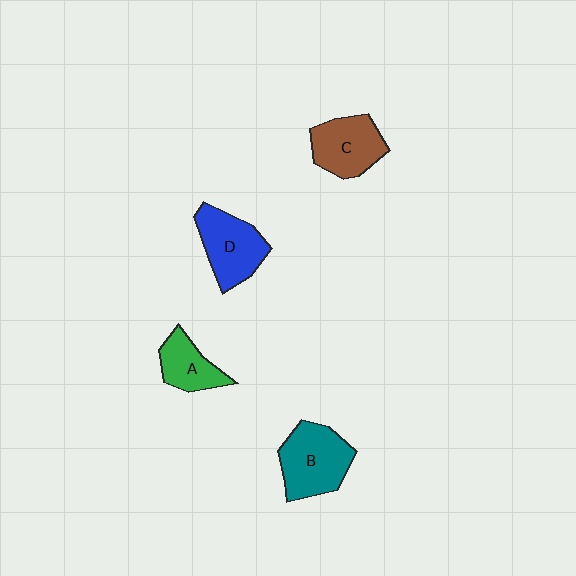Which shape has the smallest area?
Shape A (green).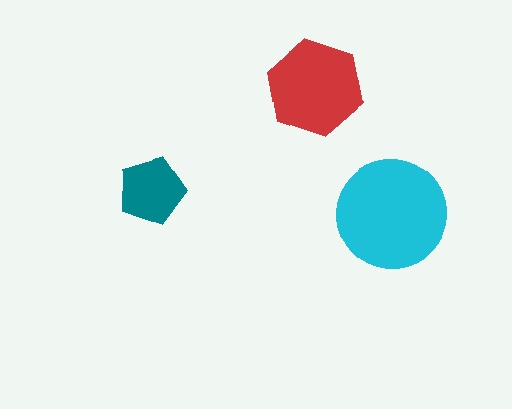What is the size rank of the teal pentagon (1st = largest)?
3rd.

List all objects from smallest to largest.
The teal pentagon, the red hexagon, the cyan circle.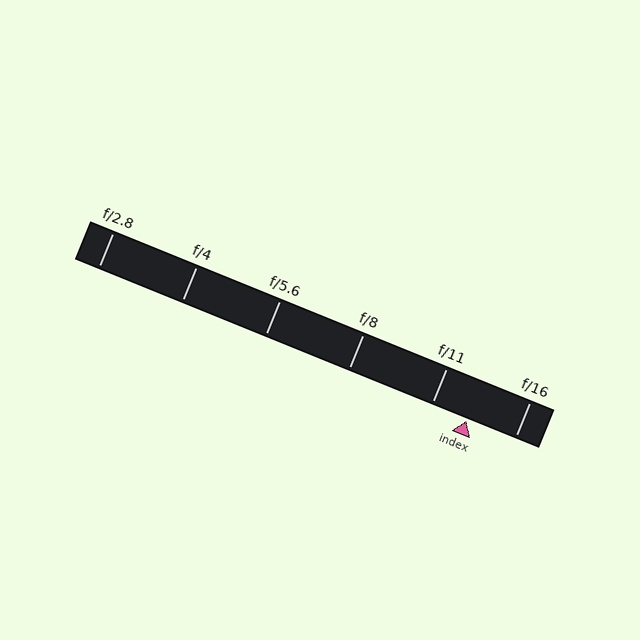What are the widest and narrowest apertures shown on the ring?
The widest aperture shown is f/2.8 and the narrowest is f/16.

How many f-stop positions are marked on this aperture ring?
There are 6 f-stop positions marked.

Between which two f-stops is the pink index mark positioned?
The index mark is between f/11 and f/16.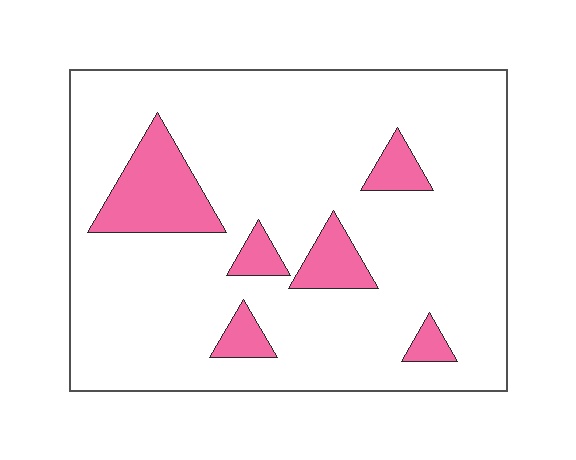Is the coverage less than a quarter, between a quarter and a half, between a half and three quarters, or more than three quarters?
Less than a quarter.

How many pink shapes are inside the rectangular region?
6.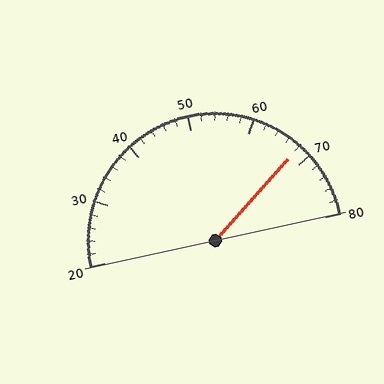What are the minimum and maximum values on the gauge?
The gauge ranges from 20 to 80.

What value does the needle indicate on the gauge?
The needle indicates approximately 68.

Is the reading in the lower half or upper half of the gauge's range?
The reading is in the upper half of the range (20 to 80).